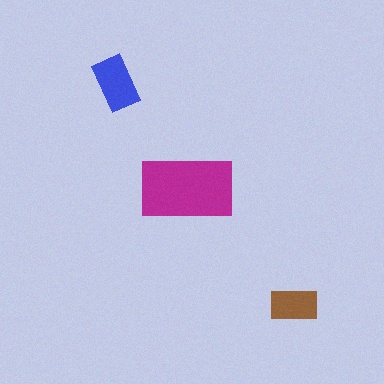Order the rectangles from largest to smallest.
the magenta one, the blue one, the brown one.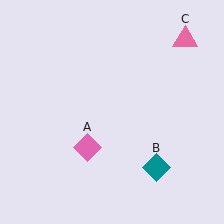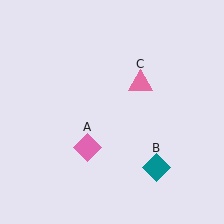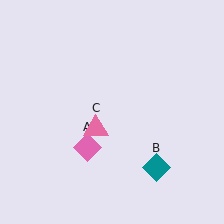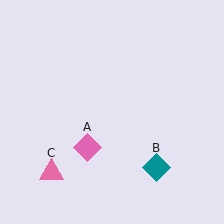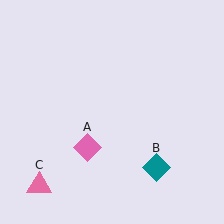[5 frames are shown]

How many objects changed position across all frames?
1 object changed position: pink triangle (object C).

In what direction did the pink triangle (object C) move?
The pink triangle (object C) moved down and to the left.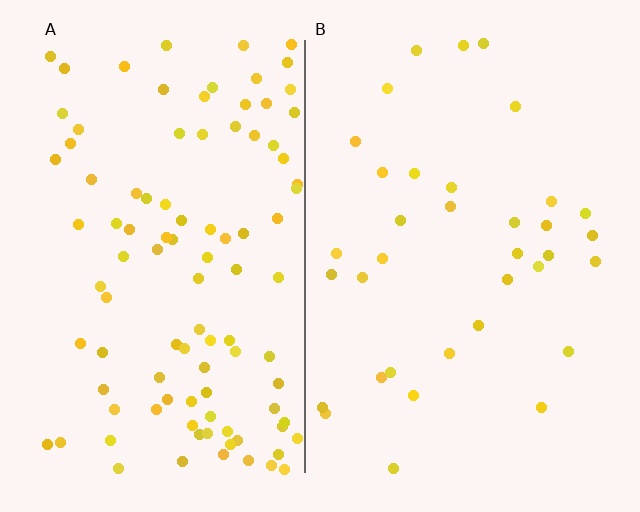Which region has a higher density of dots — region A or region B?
A (the left).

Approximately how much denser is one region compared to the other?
Approximately 2.8× — region A over region B.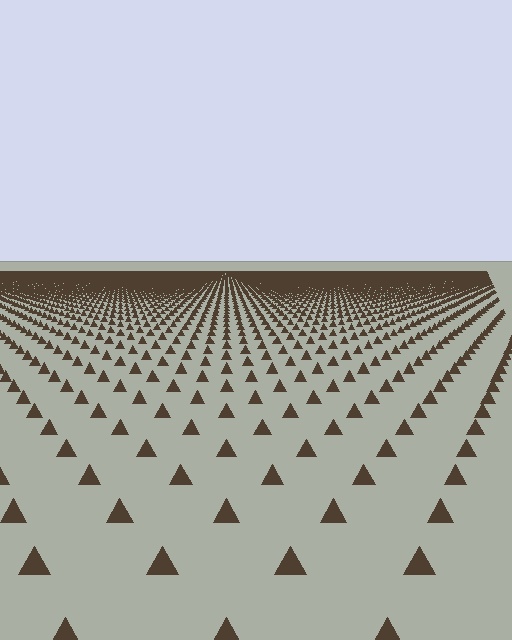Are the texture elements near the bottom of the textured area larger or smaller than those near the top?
Larger. Near the bottom, elements are closer to the viewer and appear at a bigger on-screen size.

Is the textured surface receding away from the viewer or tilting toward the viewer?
The surface is receding away from the viewer. Texture elements get smaller and denser toward the top.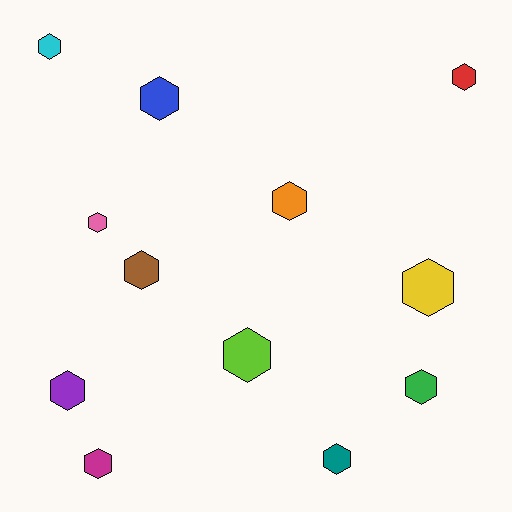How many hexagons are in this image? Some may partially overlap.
There are 12 hexagons.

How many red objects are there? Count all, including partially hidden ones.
There is 1 red object.